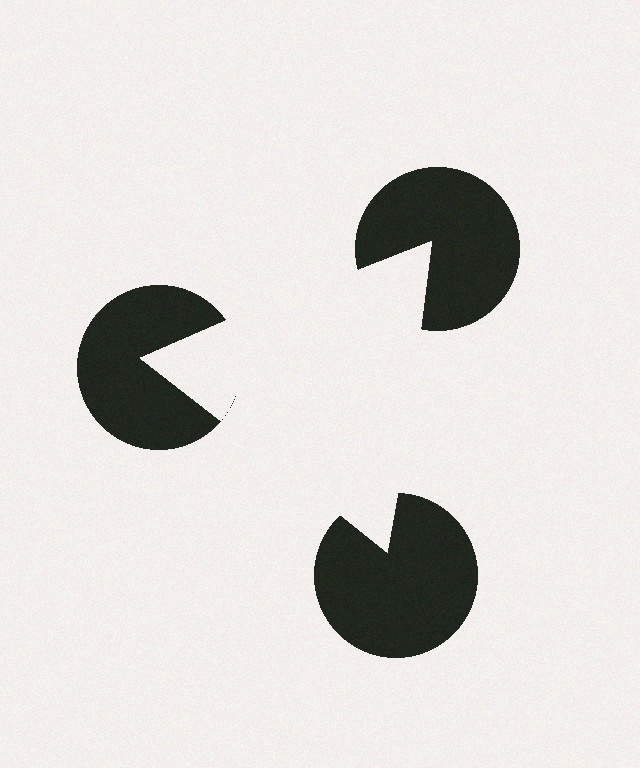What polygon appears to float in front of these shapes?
An illusory triangle — its edges are inferred from the aligned wedge cuts in the pac-man discs, not physically drawn.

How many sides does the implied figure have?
3 sides.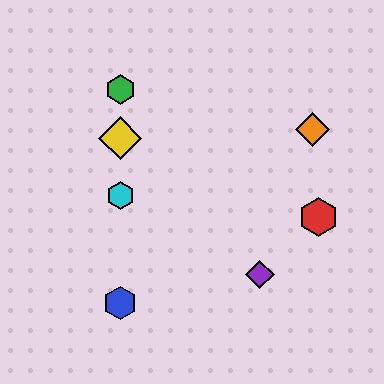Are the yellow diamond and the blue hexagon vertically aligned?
Yes, both are at x≈120.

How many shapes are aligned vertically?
4 shapes (the blue hexagon, the green hexagon, the yellow diamond, the cyan hexagon) are aligned vertically.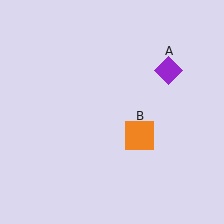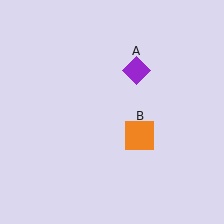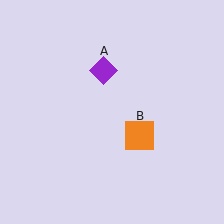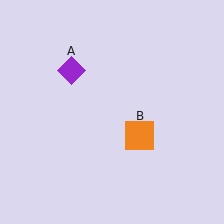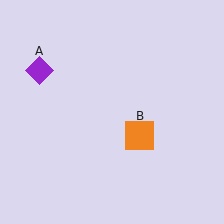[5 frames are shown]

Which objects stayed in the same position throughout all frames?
Orange square (object B) remained stationary.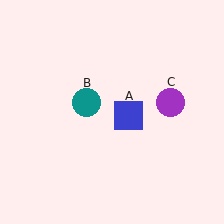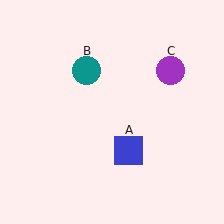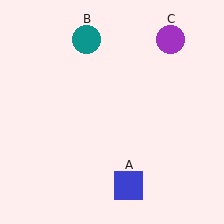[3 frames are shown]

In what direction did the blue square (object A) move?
The blue square (object A) moved down.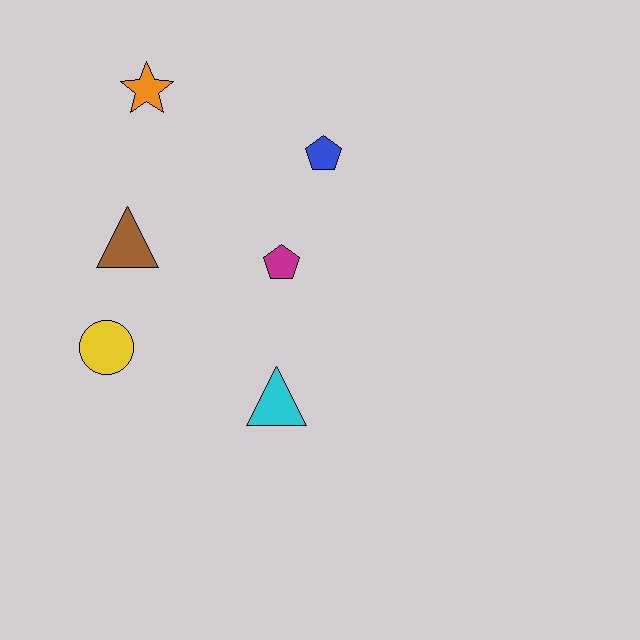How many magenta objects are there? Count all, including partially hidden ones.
There is 1 magenta object.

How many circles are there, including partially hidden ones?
There is 1 circle.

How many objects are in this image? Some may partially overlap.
There are 6 objects.